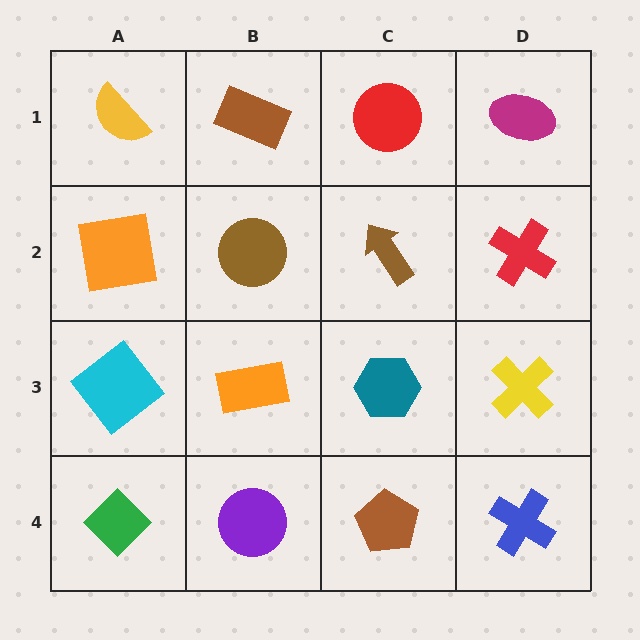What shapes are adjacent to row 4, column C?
A teal hexagon (row 3, column C), a purple circle (row 4, column B), a blue cross (row 4, column D).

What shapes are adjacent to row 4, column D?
A yellow cross (row 3, column D), a brown pentagon (row 4, column C).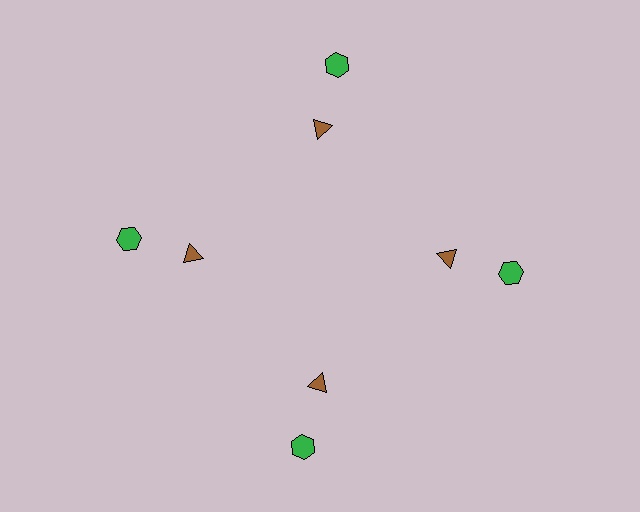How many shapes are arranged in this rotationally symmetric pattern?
There are 8 shapes, arranged in 4 groups of 2.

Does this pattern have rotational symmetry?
Yes, this pattern has 4-fold rotational symmetry. It looks the same after rotating 90 degrees around the center.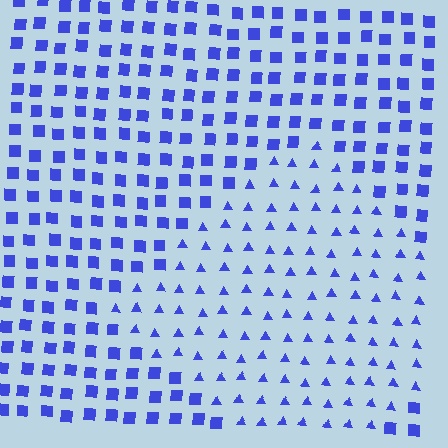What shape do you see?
I see a diamond.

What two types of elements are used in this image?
The image uses triangles inside the diamond region and squares outside it.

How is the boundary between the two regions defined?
The boundary is defined by a change in element shape: triangles inside vs. squares outside. All elements share the same color and spacing.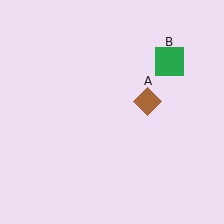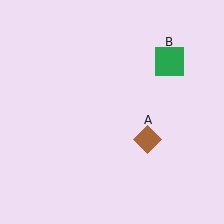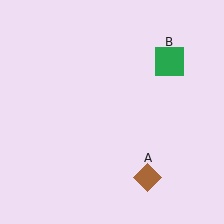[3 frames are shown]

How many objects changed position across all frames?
1 object changed position: brown diamond (object A).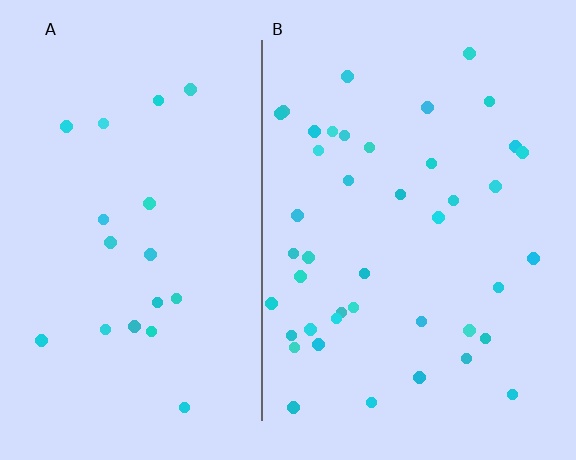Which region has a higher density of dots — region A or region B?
B (the right).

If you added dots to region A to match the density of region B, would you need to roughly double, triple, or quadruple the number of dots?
Approximately double.